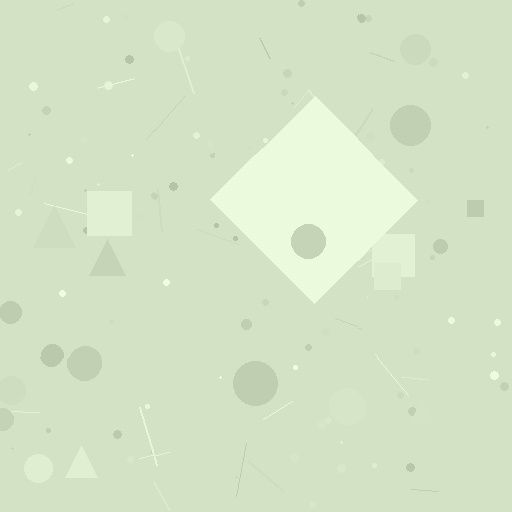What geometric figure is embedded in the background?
A diamond is embedded in the background.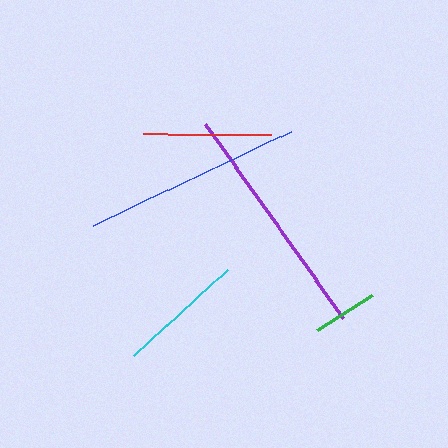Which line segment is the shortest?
The green line is the shortest at approximately 65 pixels.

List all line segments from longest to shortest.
From longest to shortest: purple, blue, red, cyan, green.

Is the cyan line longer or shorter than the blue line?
The blue line is longer than the cyan line.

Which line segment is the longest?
The purple line is the longest at approximately 239 pixels.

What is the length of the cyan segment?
The cyan segment is approximately 127 pixels long.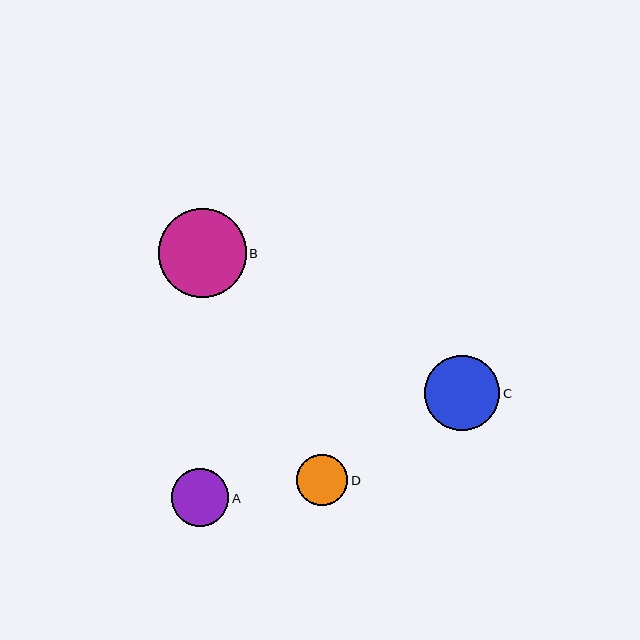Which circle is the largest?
Circle B is the largest with a size of approximately 88 pixels.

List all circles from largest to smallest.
From largest to smallest: B, C, A, D.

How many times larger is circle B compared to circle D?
Circle B is approximately 1.7 times the size of circle D.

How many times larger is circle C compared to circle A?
Circle C is approximately 1.3 times the size of circle A.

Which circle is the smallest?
Circle D is the smallest with a size of approximately 51 pixels.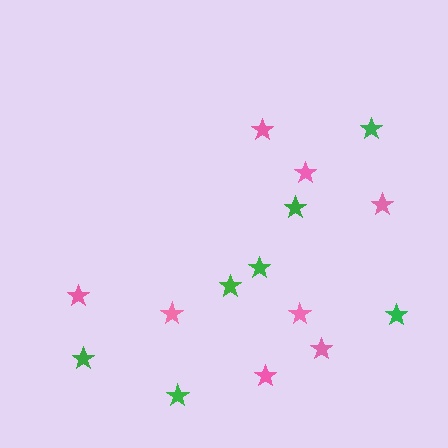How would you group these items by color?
There are 2 groups: one group of green stars (7) and one group of pink stars (8).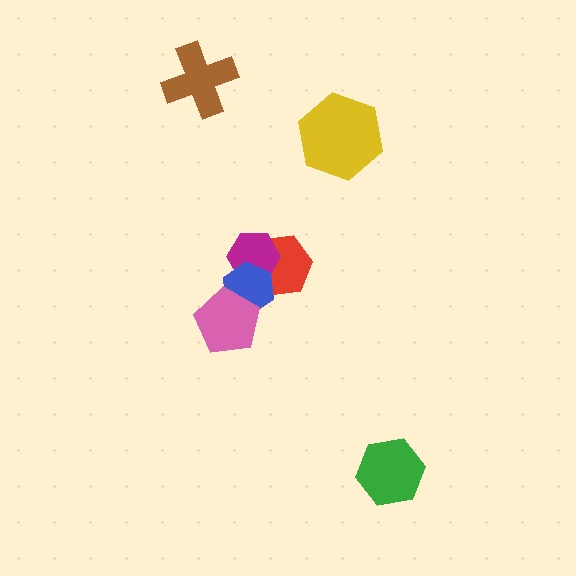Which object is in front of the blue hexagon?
The pink pentagon is in front of the blue hexagon.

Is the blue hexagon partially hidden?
Yes, it is partially covered by another shape.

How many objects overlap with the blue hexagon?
3 objects overlap with the blue hexagon.